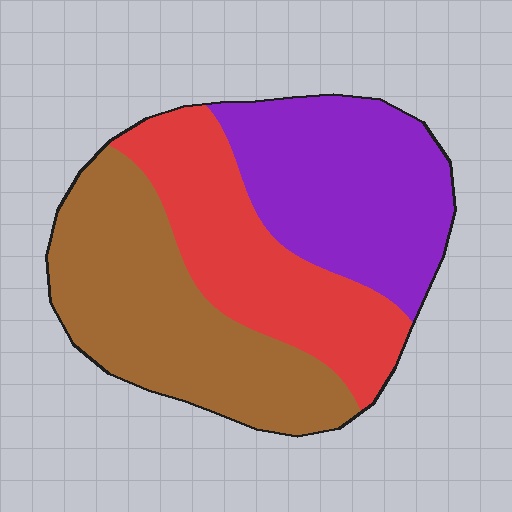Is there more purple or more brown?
Brown.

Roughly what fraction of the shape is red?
Red covers roughly 30% of the shape.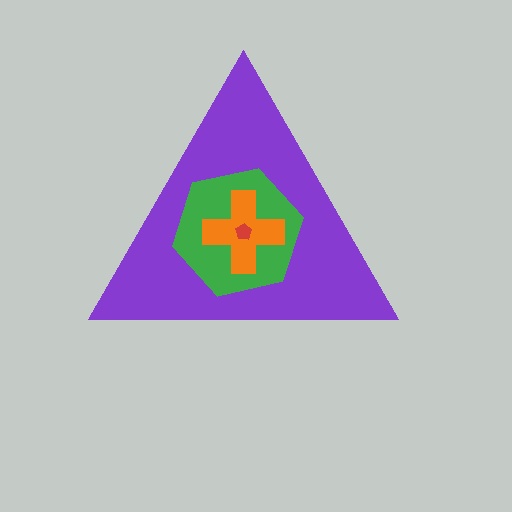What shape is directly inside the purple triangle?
The green hexagon.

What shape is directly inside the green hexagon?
The orange cross.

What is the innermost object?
The red pentagon.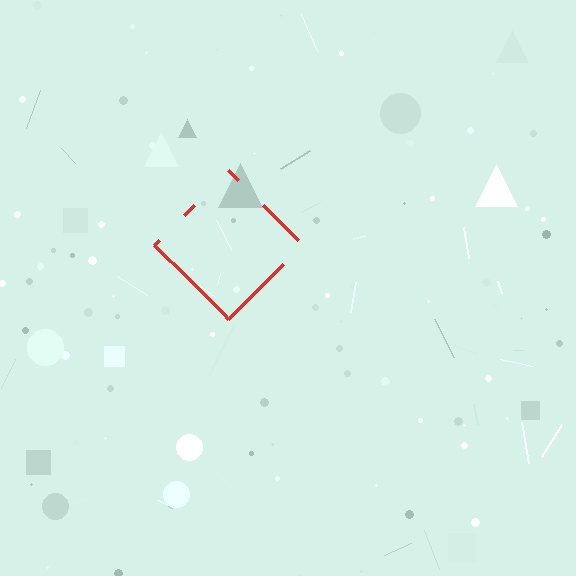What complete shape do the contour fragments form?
The contour fragments form a diamond.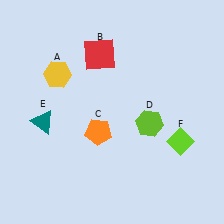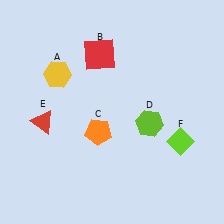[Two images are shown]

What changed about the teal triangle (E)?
In Image 1, E is teal. In Image 2, it changed to red.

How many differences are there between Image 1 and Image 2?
There is 1 difference between the two images.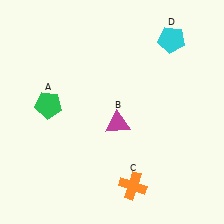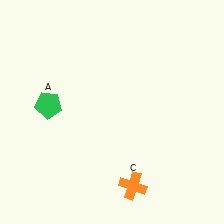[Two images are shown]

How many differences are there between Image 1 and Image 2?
There are 2 differences between the two images.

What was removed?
The magenta triangle (B), the cyan pentagon (D) were removed in Image 2.